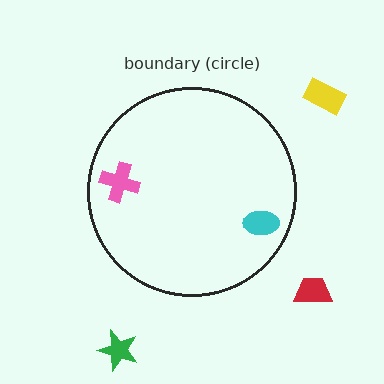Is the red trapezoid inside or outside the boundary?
Outside.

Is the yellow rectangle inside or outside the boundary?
Outside.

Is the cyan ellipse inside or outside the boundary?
Inside.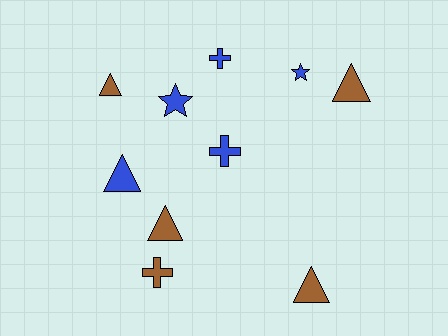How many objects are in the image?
There are 10 objects.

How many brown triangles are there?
There are 4 brown triangles.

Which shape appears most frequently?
Triangle, with 5 objects.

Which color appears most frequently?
Brown, with 5 objects.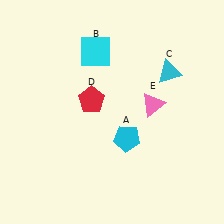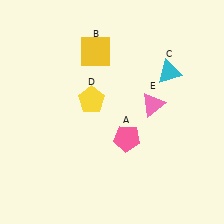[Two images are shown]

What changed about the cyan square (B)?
In Image 1, B is cyan. In Image 2, it changed to yellow.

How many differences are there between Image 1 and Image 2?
There are 3 differences between the two images.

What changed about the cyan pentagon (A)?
In Image 1, A is cyan. In Image 2, it changed to pink.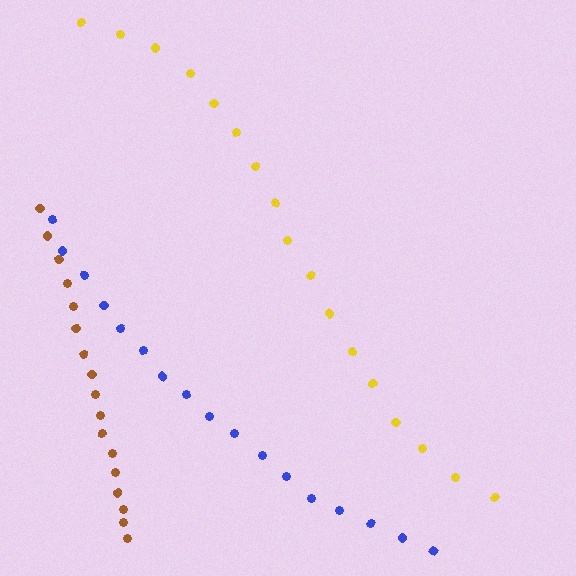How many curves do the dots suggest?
There are 3 distinct paths.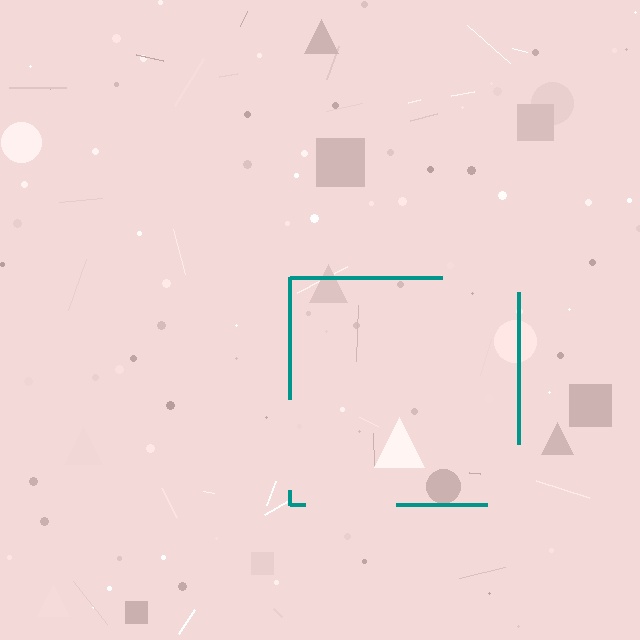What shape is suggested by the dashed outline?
The dashed outline suggests a square.